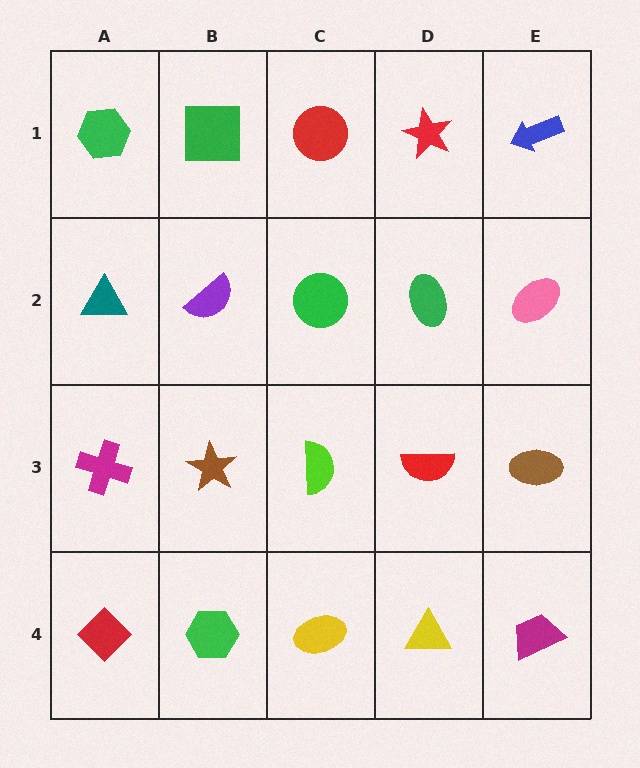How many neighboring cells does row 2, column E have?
3.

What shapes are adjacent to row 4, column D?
A red semicircle (row 3, column D), a yellow ellipse (row 4, column C), a magenta trapezoid (row 4, column E).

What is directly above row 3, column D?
A green ellipse.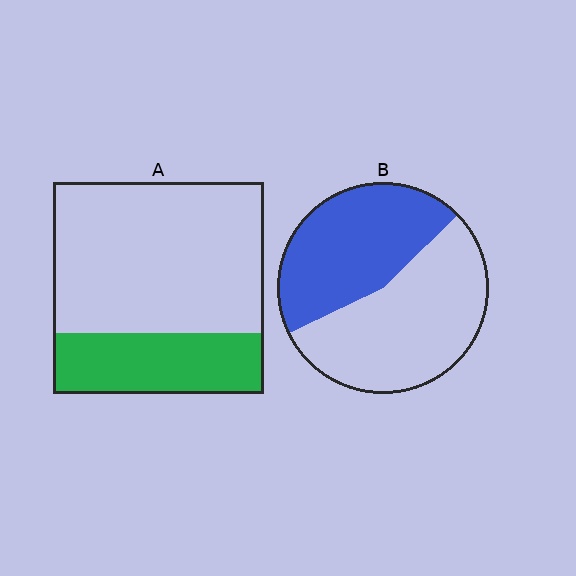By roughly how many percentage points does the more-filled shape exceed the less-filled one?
By roughly 15 percentage points (B over A).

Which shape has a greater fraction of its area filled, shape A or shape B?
Shape B.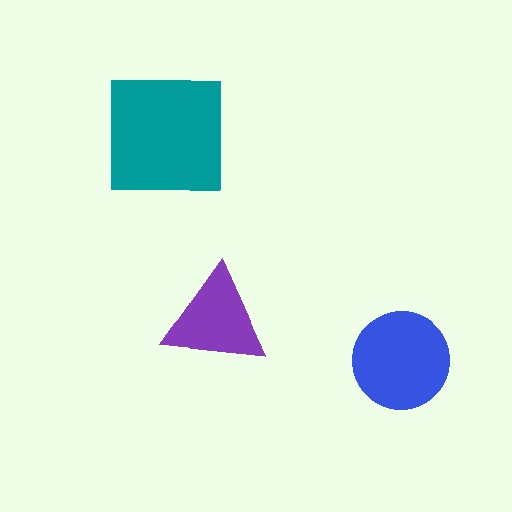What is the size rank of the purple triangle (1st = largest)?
3rd.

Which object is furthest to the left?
The teal square is leftmost.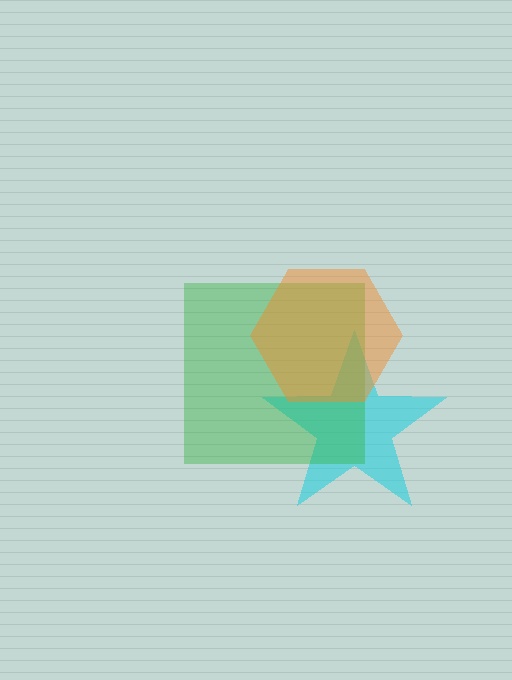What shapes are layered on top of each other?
The layered shapes are: a cyan star, a green square, an orange hexagon.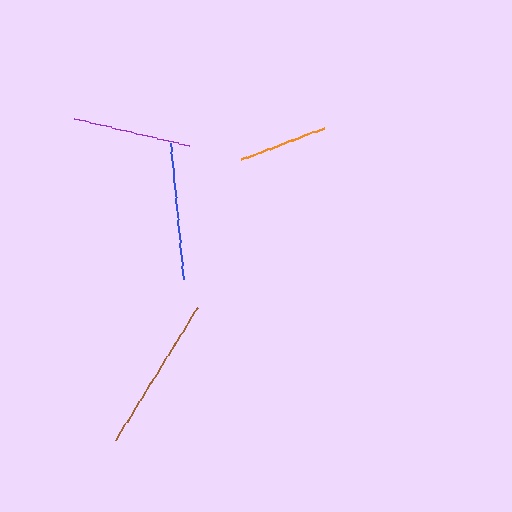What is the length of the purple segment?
The purple segment is approximately 118 pixels long.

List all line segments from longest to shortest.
From longest to shortest: brown, blue, purple, orange.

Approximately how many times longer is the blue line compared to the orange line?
The blue line is approximately 1.5 times the length of the orange line.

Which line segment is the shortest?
The orange line is the shortest at approximately 88 pixels.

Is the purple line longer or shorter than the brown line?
The brown line is longer than the purple line.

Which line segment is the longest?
The brown line is the longest at approximately 156 pixels.